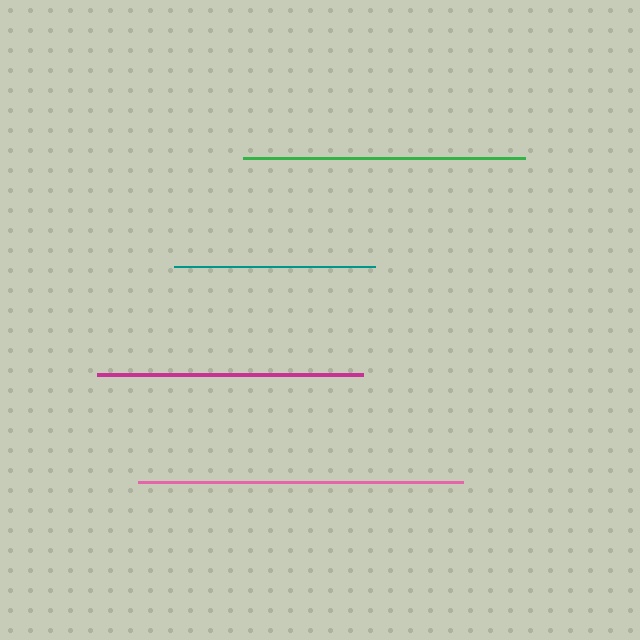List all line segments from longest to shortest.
From longest to shortest: pink, green, magenta, teal.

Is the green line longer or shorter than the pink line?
The pink line is longer than the green line.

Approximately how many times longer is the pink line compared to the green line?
The pink line is approximately 1.2 times the length of the green line.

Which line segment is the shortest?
The teal line is the shortest at approximately 201 pixels.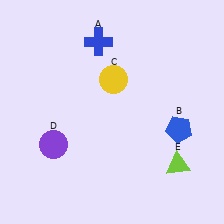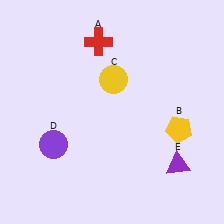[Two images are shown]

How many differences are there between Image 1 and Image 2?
There are 3 differences between the two images.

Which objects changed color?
A changed from blue to red. B changed from blue to yellow. E changed from lime to purple.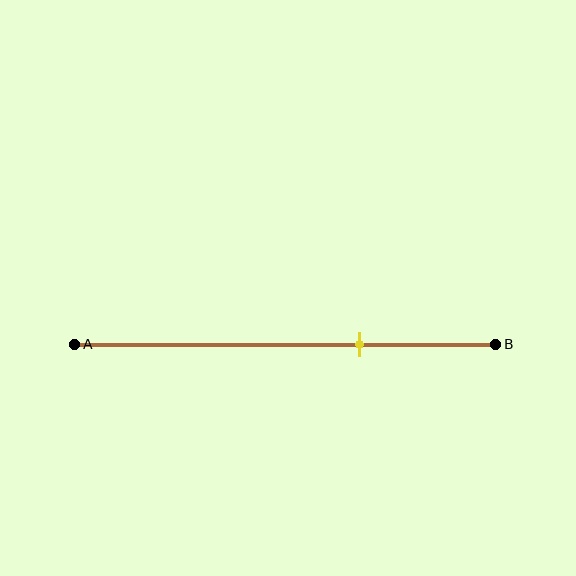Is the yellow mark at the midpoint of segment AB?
No, the mark is at about 70% from A, not at the 50% midpoint.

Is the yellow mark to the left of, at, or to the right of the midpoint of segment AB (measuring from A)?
The yellow mark is to the right of the midpoint of segment AB.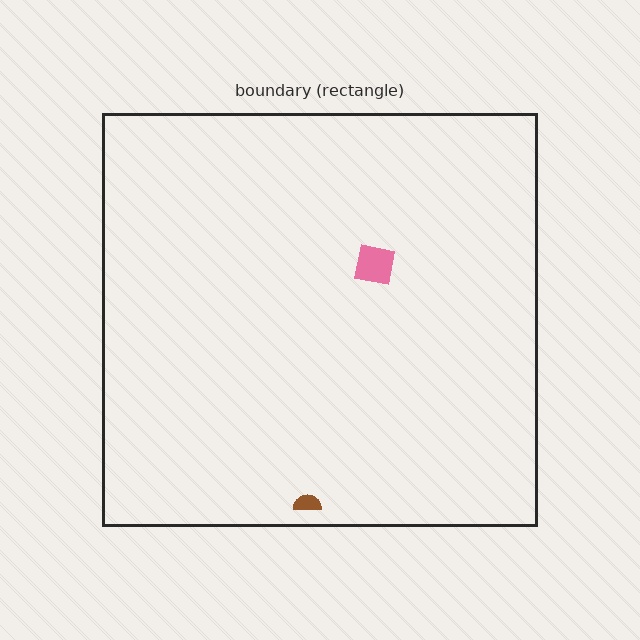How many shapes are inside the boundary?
2 inside, 0 outside.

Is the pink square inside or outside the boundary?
Inside.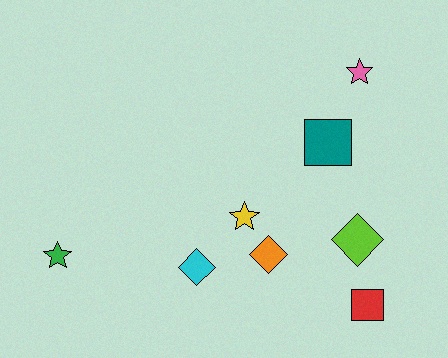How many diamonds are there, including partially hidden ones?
There are 3 diamonds.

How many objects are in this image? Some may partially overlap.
There are 8 objects.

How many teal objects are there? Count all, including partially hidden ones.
There is 1 teal object.